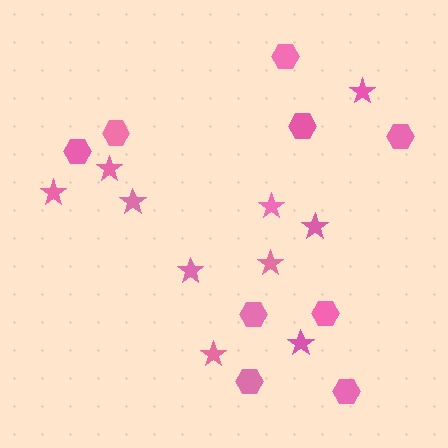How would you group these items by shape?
There are 2 groups: one group of hexagons (9) and one group of stars (10).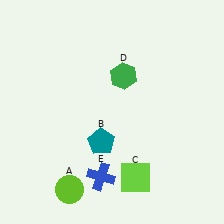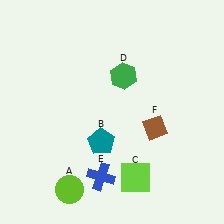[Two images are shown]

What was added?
A brown diamond (F) was added in Image 2.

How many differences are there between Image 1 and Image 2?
There is 1 difference between the two images.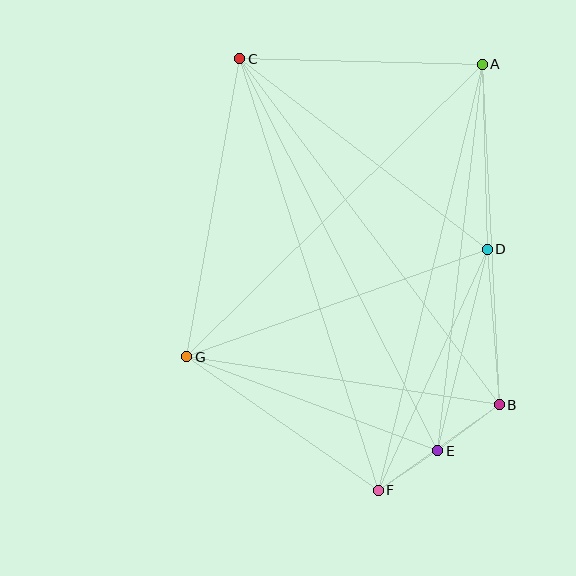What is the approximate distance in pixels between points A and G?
The distance between A and G is approximately 416 pixels.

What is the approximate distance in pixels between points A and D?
The distance between A and D is approximately 185 pixels.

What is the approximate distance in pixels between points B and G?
The distance between B and G is approximately 317 pixels.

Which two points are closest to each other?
Points E and F are closest to each other.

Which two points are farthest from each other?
Points C and F are farthest from each other.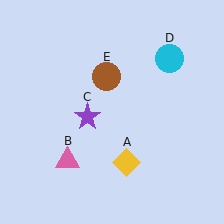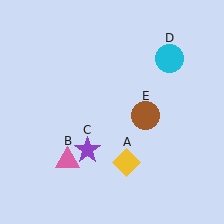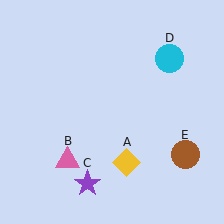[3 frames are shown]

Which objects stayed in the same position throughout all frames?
Yellow diamond (object A) and pink triangle (object B) and cyan circle (object D) remained stationary.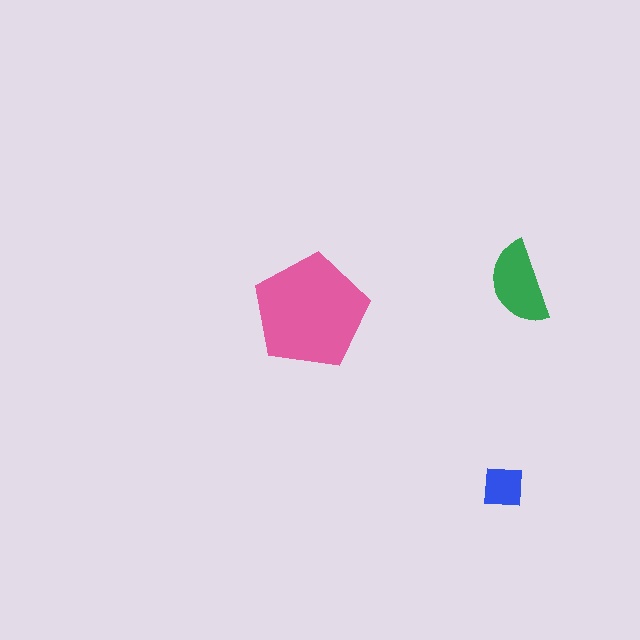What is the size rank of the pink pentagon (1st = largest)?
1st.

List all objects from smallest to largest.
The blue square, the green semicircle, the pink pentagon.